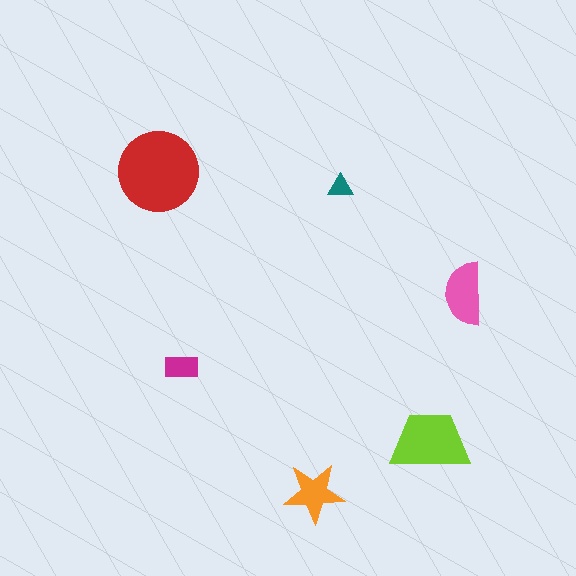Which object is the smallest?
The teal triangle.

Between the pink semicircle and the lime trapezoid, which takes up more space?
The lime trapezoid.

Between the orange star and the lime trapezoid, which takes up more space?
The lime trapezoid.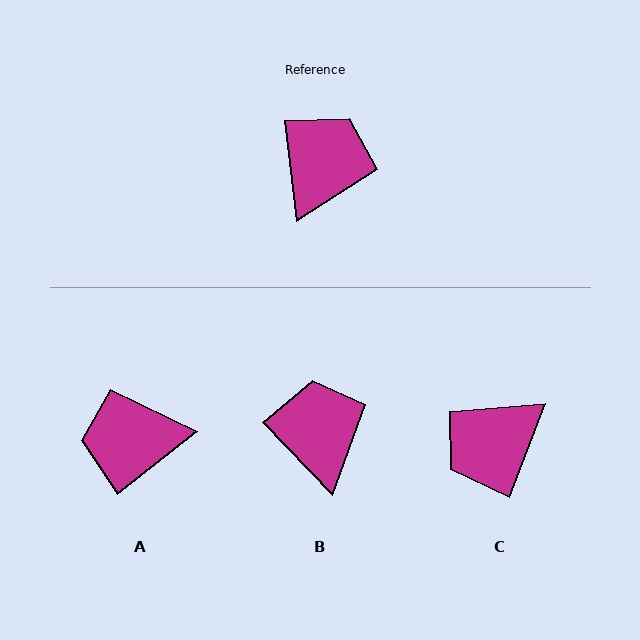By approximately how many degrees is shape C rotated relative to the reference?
Approximately 152 degrees counter-clockwise.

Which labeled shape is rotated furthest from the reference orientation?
C, about 152 degrees away.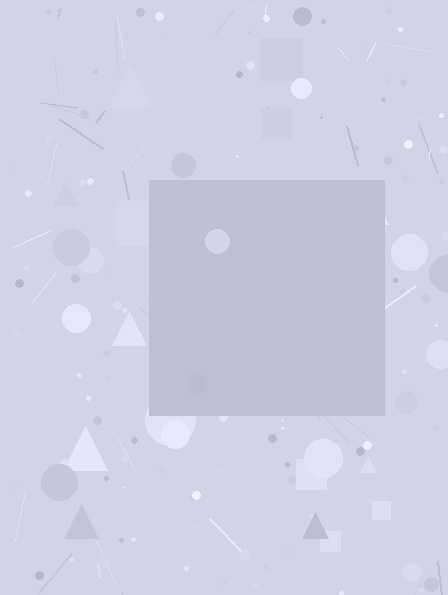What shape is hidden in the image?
A square is hidden in the image.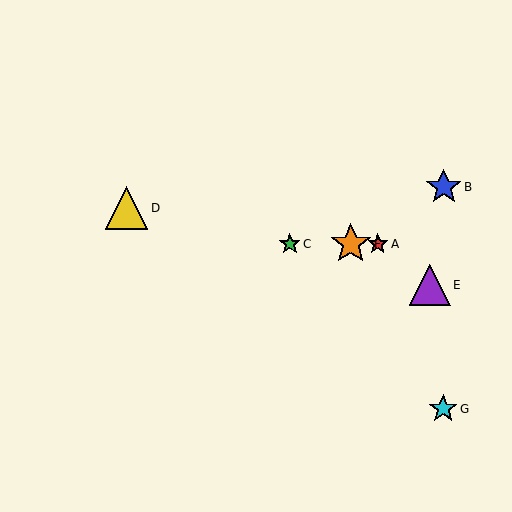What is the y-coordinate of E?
Object E is at y≈285.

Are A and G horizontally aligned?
No, A is at y≈244 and G is at y≈409.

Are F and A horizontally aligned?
Yes, both are at y≈244.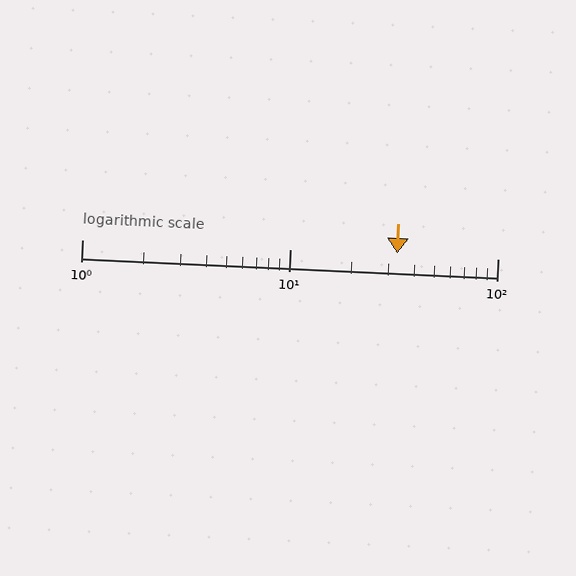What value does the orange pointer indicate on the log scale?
The pointer indicates approximately 33.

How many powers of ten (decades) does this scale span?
The scale spans 2 decades, from 1 to 100.